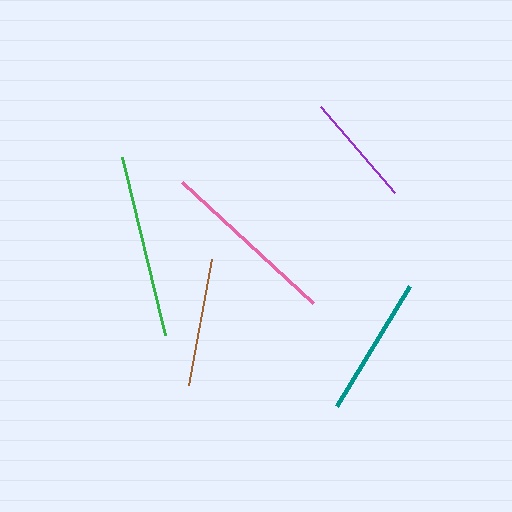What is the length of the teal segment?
The teal segment is approximately 140 pixels long.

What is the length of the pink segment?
The pink segment is approximately 178 pixels long.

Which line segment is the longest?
The green line is the longest at approximately 183 pixels.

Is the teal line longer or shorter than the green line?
The green line is longer than the teal line.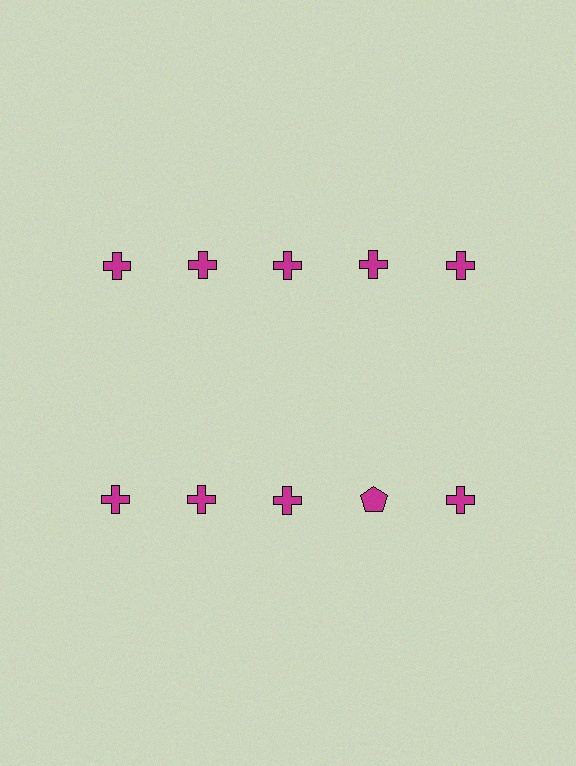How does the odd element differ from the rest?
It has a different shape: pentagon instead of cross.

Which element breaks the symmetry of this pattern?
The magenta pentagon in the second row, second from right column breaks the symmetry. All other shapes are magenta crosses.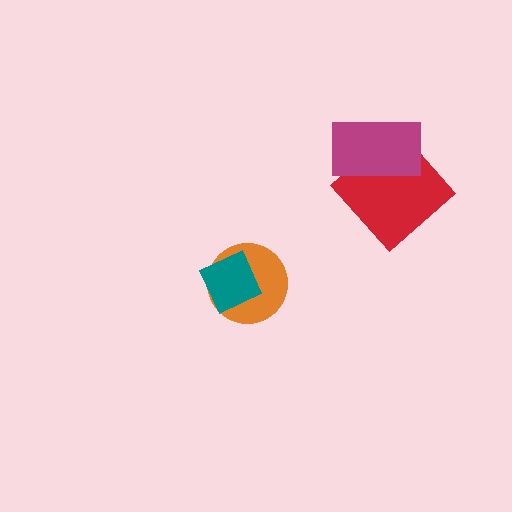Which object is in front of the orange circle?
The teal diamond is in front of the orange circle.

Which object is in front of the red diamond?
The magenta rectangle is in front of the red diamond.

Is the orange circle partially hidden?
Yes, it is partially covered by another shape.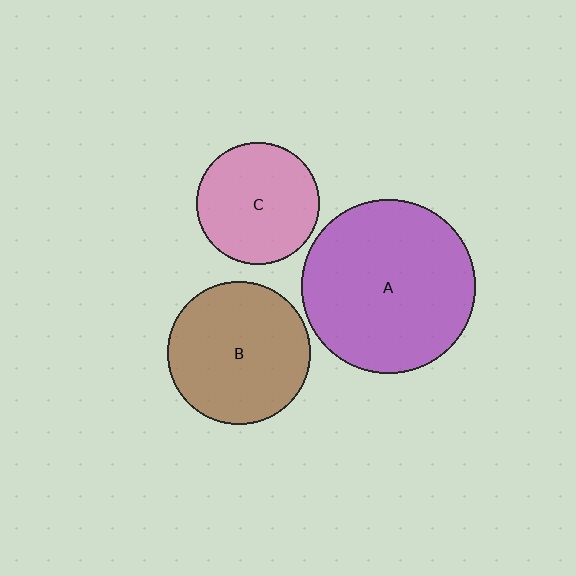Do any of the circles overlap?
No, none of the circles overlap.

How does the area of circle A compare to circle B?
Approximately 1.5 times.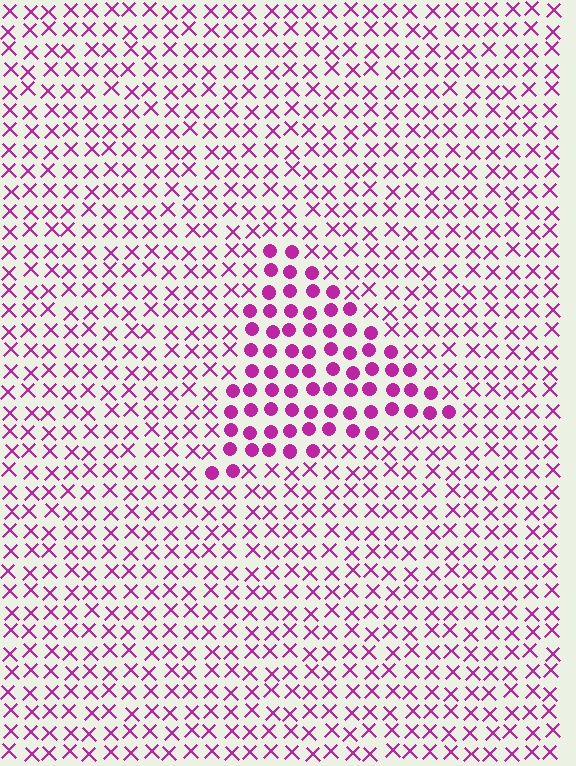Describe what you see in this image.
The image is filled with small magenta elements arranged in a uniform grid. A triangle-shaped region contains circles, while the surrounding area contains X marks. The boundary is defined purely by the change in element shape.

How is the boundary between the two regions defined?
The boundary is defined by a change in element shape: circles inside vs. X marks outside. All elements share the same color and spacing.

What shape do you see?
I see a triangle.